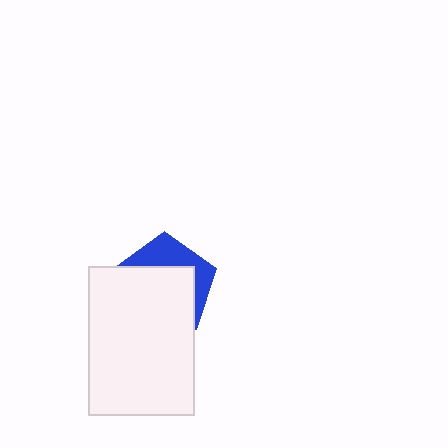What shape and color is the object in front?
The object in front is a white rectangle.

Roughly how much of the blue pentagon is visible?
A small part of it is visible (roughly 34%).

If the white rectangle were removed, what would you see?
You would see the complete blue pentagon.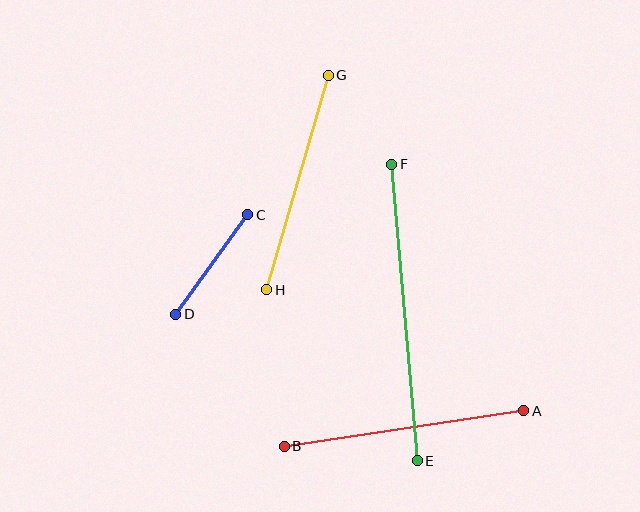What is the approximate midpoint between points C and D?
The midpoint is at approximately (212, 265) pixels.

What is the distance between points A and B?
The distance is approximately 242 pixels.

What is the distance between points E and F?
The distance is approximately 298 pixels.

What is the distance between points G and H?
The distance is approximately 223 pixels.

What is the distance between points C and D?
The distance is approximately 123 pixels.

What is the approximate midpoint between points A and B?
The midpoint is at approximately (404, 429) pixels.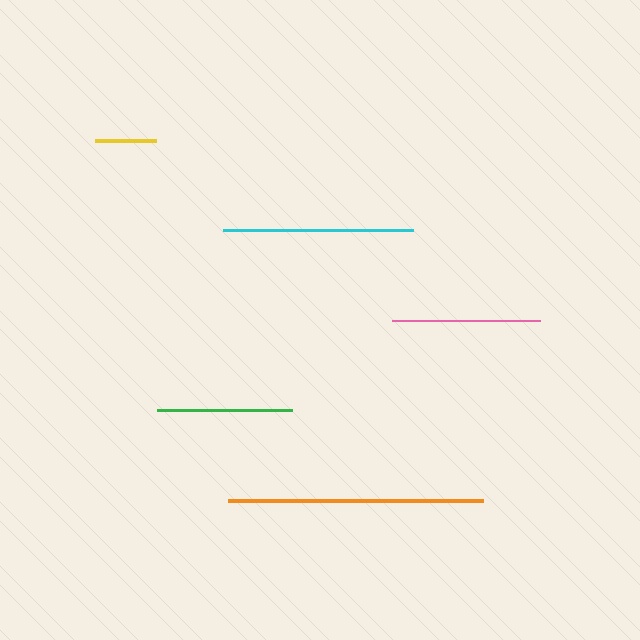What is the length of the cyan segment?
The cyan segment is approximately 190 pixels long.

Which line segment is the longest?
The orange line is the longest at approximately 255 pixels.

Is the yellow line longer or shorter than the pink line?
The pink line is longer than the yellow line.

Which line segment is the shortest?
The yellow line is the shortest at approximately 61 pixels.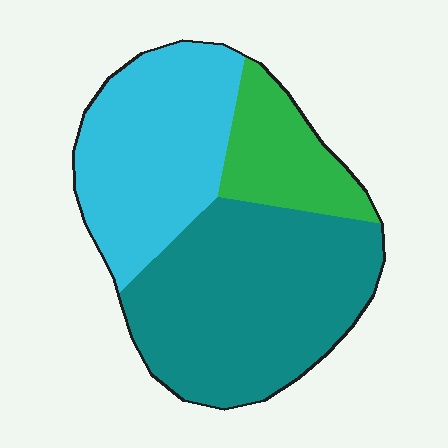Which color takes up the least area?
Green, at roughly 15%.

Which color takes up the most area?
Teal, at roughly 50%.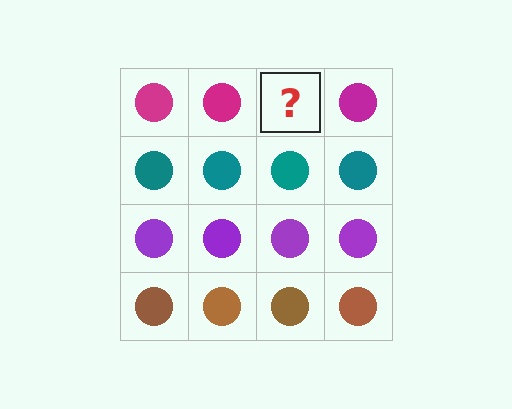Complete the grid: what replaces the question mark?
The question mark should be replaced with a magenta circle.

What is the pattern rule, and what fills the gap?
The rule is that each row has a consistent color. The gap should be filled with a magenta circle.